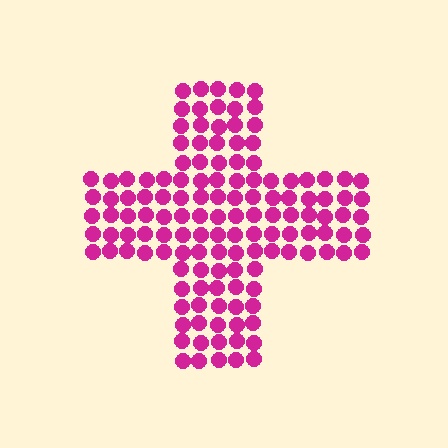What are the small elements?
The small elements are circles.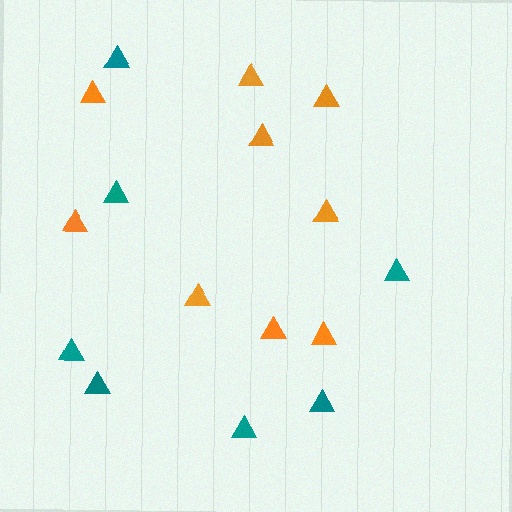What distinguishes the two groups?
There are 2 groups: one group of teal triangles (7) and one group of orange triangles (9).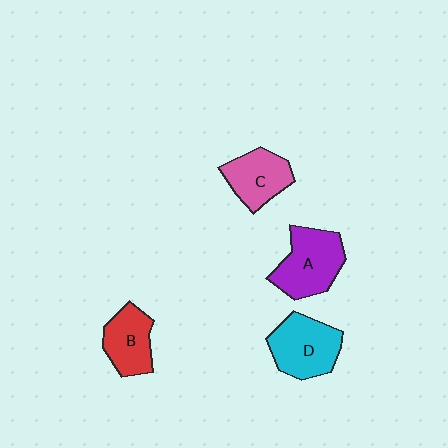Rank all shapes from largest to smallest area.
From largest to smallest: A (purple), D (cyan), C (pink), B (red).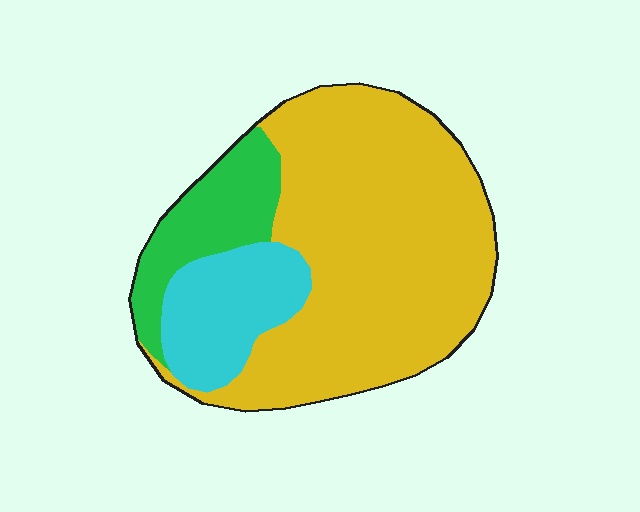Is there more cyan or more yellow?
Yellow.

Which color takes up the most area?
Yellow, at roughly 65%.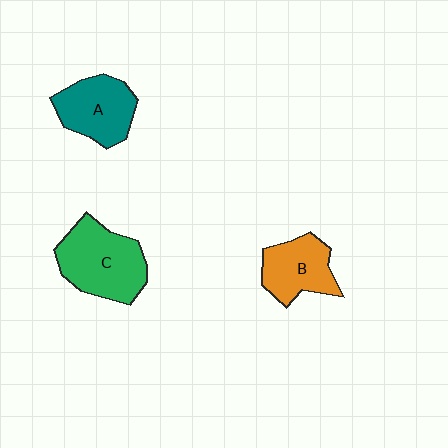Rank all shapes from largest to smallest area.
From largest to smallest: C (green), A (teal), B (orange).